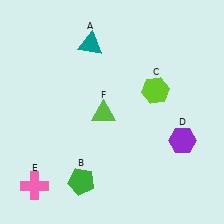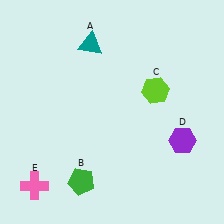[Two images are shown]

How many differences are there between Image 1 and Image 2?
There is 1 difference between the two images.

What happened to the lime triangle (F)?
The lime triangle (F) was removed in Image 2. It was in the bottom-left area of Image 1.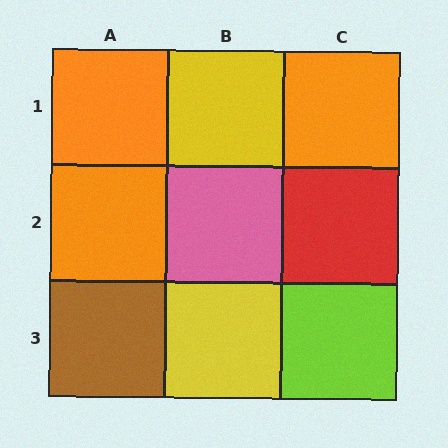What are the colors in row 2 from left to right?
Orange, pink, red.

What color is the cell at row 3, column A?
Brown.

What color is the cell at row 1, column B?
Yellow.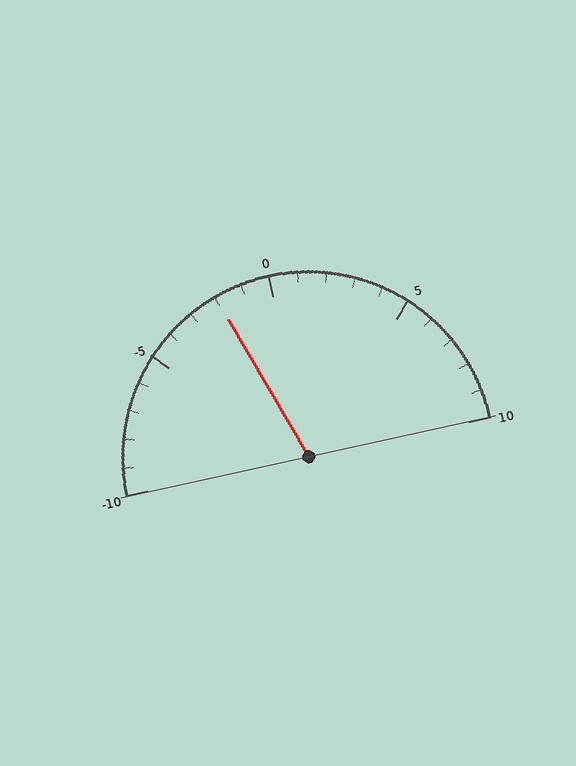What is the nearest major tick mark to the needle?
The nearest major tick mark is 0.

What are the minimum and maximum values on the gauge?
The gauge ranges from -10 to 10.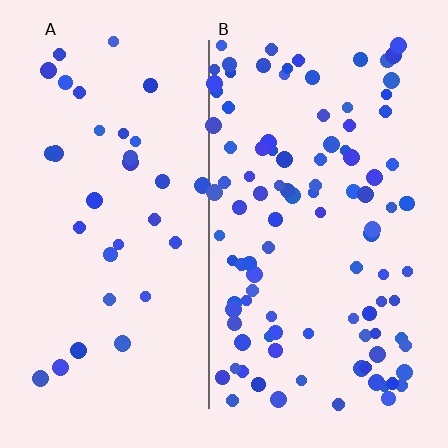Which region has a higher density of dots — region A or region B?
B (the right).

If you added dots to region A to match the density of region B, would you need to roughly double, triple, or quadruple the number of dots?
Approximately triple.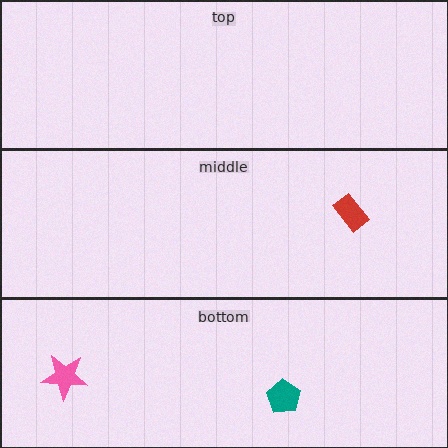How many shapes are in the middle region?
1.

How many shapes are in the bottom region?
2.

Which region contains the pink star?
The bottom region.